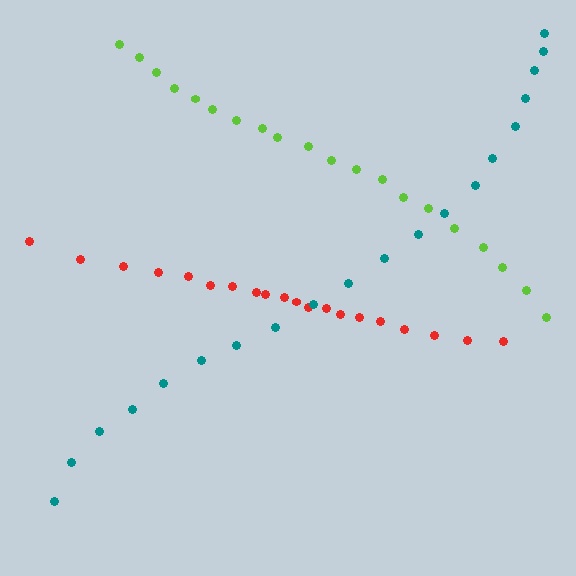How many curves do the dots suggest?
There are 3 distinct paths.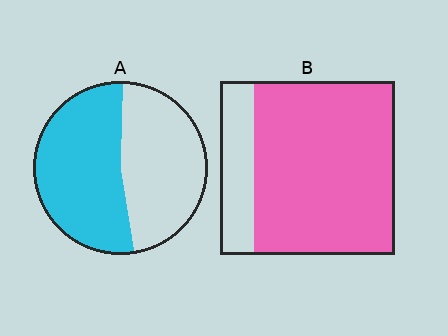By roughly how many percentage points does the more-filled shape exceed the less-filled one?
By roughly 25 percentage points (B over A).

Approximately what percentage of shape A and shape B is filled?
A is approximately 55% and B is approximately 80%.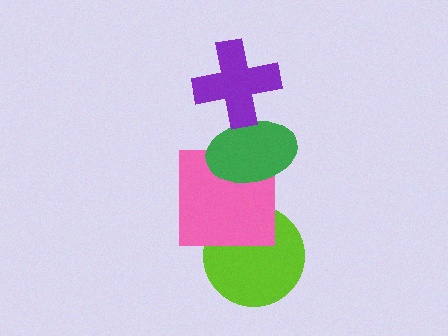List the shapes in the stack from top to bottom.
From top to bottom: the purple cross, the green ellipse, the pink square, the lime circle.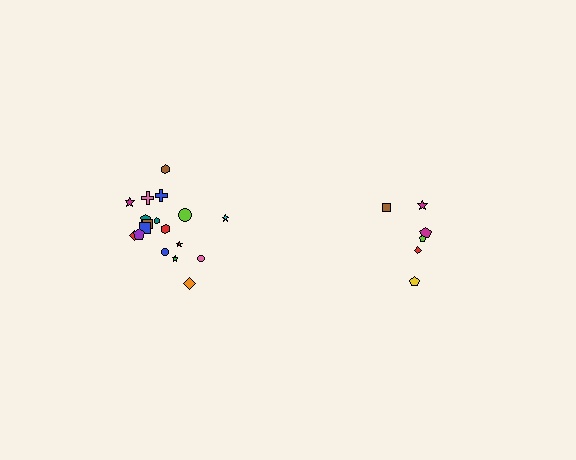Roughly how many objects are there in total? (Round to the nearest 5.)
Roughly 25 objects in total.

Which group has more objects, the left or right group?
The left group.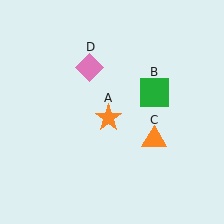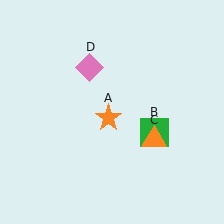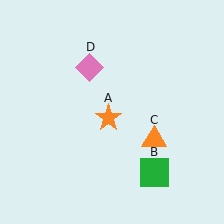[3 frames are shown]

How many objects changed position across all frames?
1 object changed position: green square (object B).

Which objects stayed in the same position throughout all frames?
Orange star (object A) and orange triangle (object C) and pink diamond (object D) remained stationary.